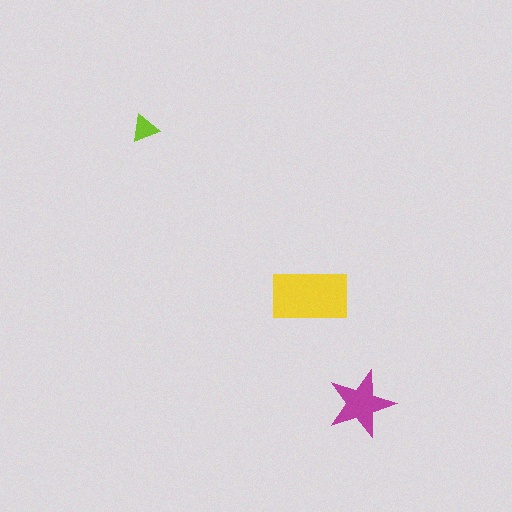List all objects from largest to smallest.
The yellow rectangle, the magenta star, the lime triangle.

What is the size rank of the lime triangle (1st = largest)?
3rd.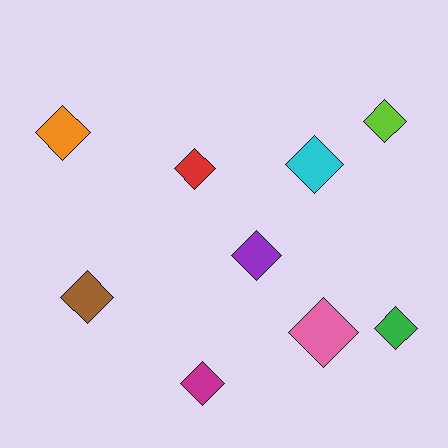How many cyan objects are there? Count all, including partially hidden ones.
There is 1 cyan object.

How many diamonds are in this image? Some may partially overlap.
There are 9 diamonds.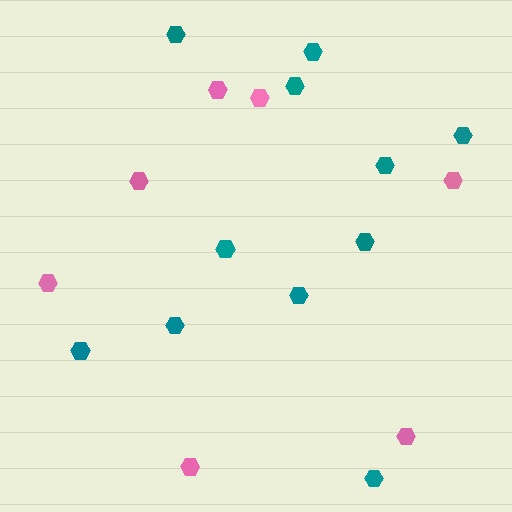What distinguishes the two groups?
There are 2 groups: one group of teal hexagons (11) and one group of pink hexagons (7).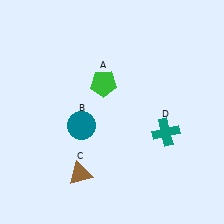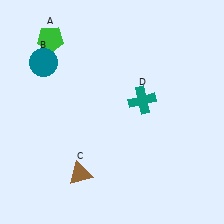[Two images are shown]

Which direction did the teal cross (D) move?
The teal cross (D) moved up.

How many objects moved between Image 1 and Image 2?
3 objects moved between the two images.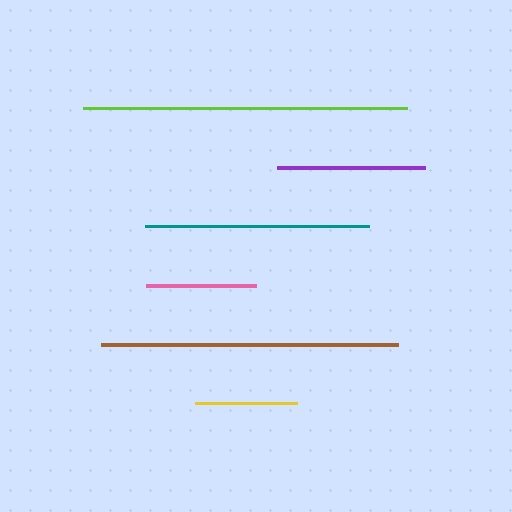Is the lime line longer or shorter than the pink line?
The lime line is longer than the pink line.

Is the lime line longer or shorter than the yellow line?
The lime line is longer than the yellow line.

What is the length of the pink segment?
The pink segment is approximately 110 pixels long.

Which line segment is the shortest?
The yellow line is the shortest at approximately 102 pixels.